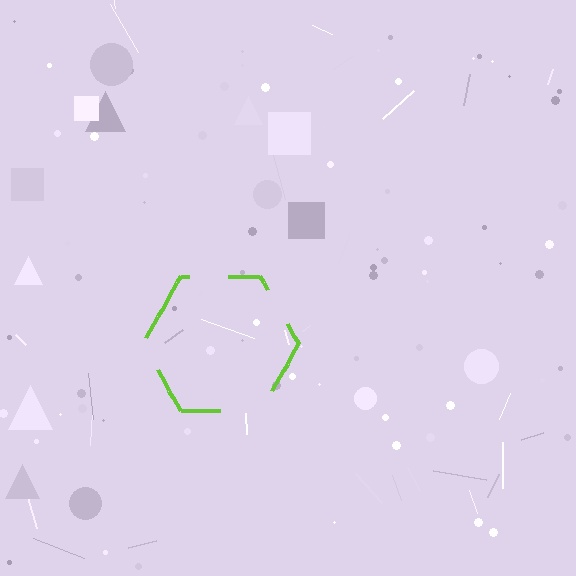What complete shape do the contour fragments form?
The contour fragments form a hexagon.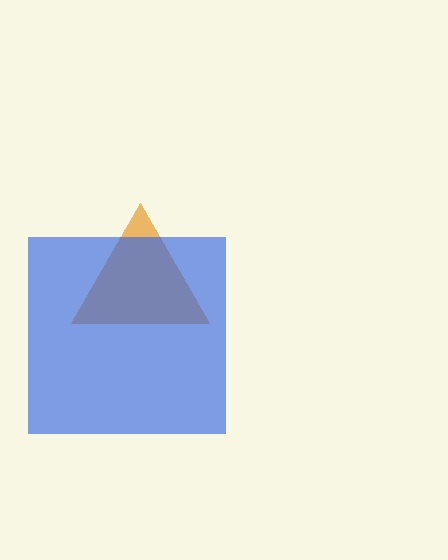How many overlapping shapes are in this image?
There are 2 overlapping shapes in the image.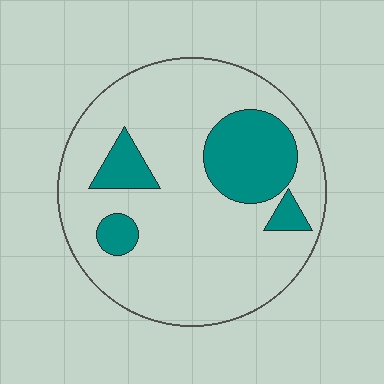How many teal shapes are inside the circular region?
4.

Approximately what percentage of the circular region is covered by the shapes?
Approximately 20%.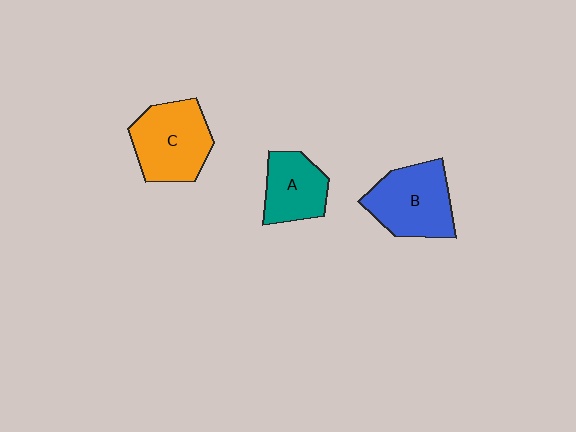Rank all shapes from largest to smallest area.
From largest to smallest: C (orange), B (blue), A (teal).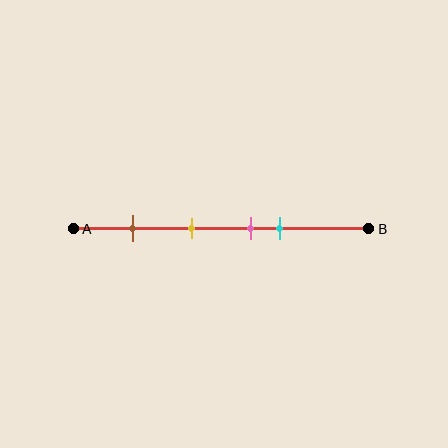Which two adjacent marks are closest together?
The pink and cyan marks are the closest adjacent pair.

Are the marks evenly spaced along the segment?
No, the marks are not evenly spaced.